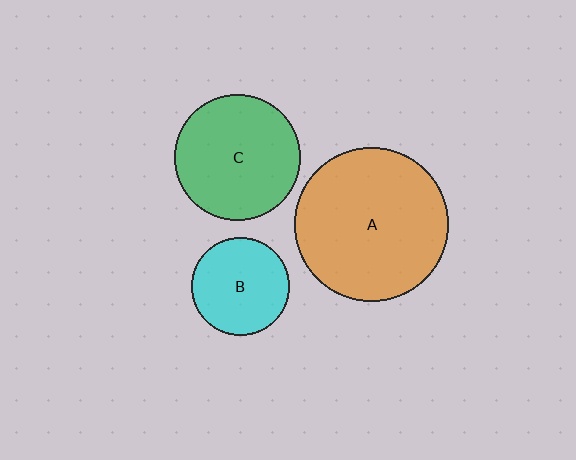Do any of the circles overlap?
No, none of the circles overlap.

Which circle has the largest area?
Circle A (orange).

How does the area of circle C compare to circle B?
Approximately 1.6 times.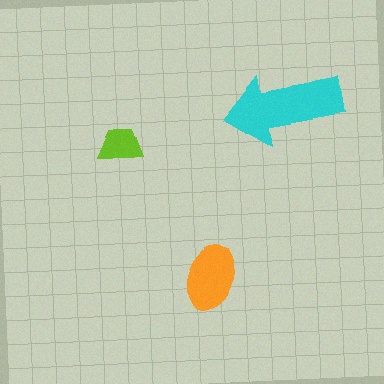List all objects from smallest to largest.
The lime trapezoid, the orange ellipse, the cyan arrow.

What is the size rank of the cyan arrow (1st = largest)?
1st.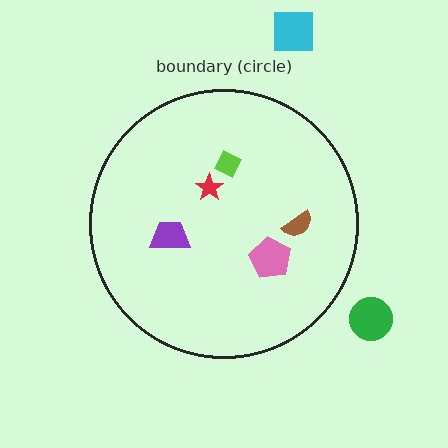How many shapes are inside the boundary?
5 inside, 2 outside.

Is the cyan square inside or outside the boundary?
Outside.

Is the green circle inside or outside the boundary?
Outside.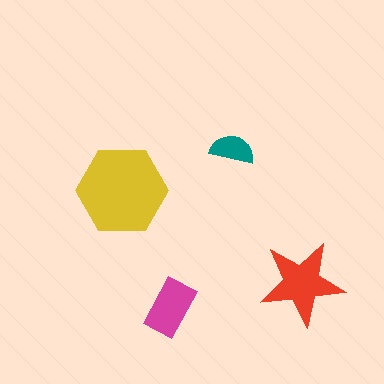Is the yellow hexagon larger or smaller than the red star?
Larger.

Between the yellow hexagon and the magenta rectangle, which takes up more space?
The yellow hexagon.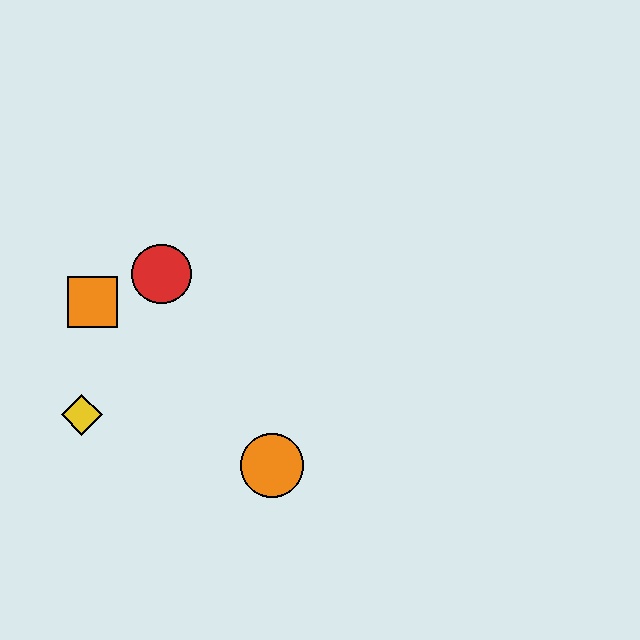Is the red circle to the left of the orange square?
No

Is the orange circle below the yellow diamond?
Yes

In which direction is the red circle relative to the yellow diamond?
The red circle is above the yellow diamond.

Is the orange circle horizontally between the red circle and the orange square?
No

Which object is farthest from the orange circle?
The orange square is farthest from the orange circle.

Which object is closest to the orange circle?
The yellow diamond is closest to the orange circle.